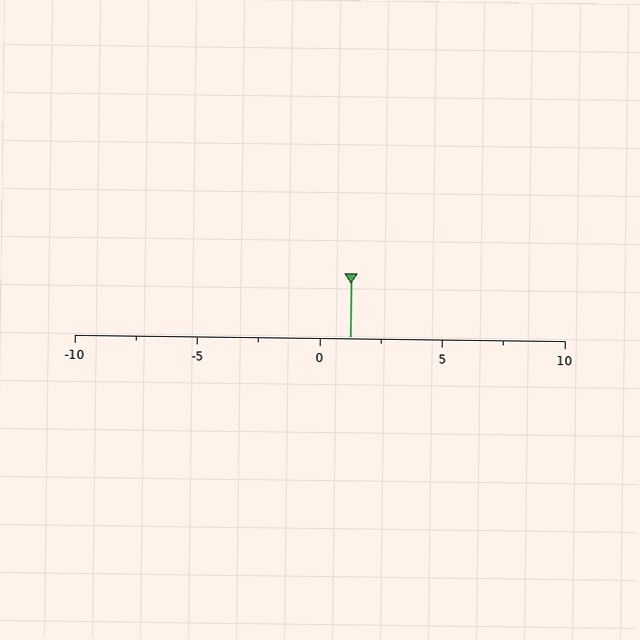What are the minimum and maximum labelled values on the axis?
The axis runs from -10 to 10.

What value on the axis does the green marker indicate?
The marker indicates approximately 1.2.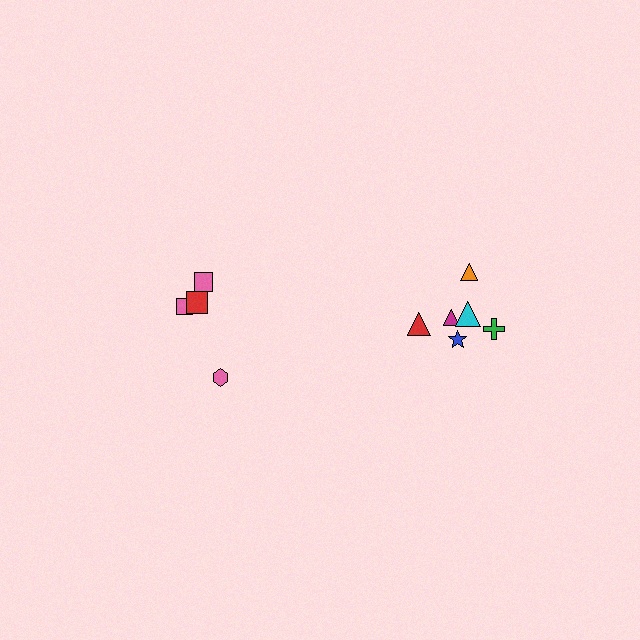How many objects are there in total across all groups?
There are 10 objects.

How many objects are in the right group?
There are 6 objects.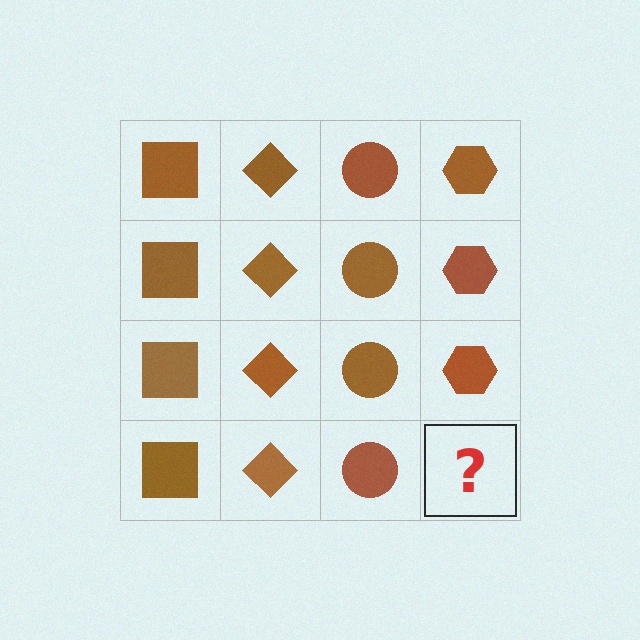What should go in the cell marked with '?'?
The missing cell should contain a brown hexagon.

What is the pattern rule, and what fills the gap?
The rule is that each column has a consistent shape. The gap should be filled with a brown hexagon.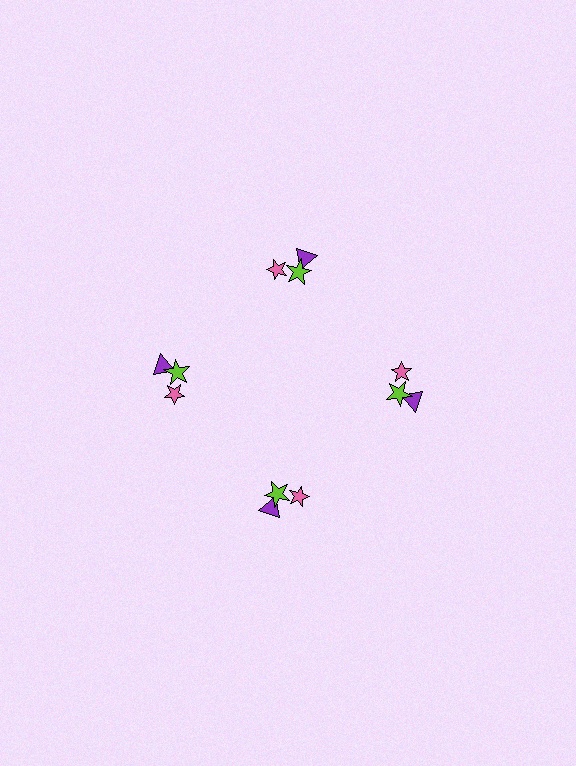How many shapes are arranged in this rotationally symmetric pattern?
There are 12 shapes, arranged in 4 groups of 3.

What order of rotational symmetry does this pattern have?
This pattern has 4-fold rotational symmetry.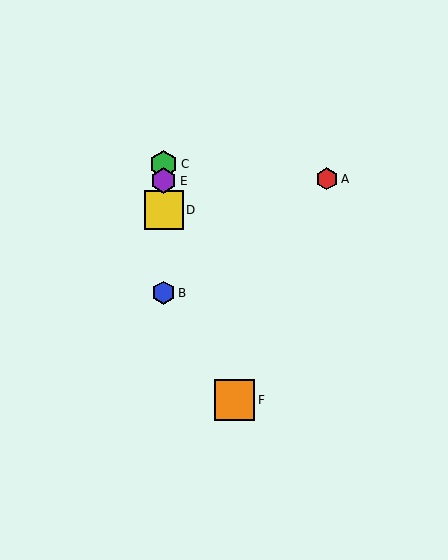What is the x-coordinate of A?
Object A is at x≈327.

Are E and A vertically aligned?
No, E is at x≈164 and A is at x≈327.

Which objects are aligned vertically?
Objects B, C, D, E are aligned vertically.